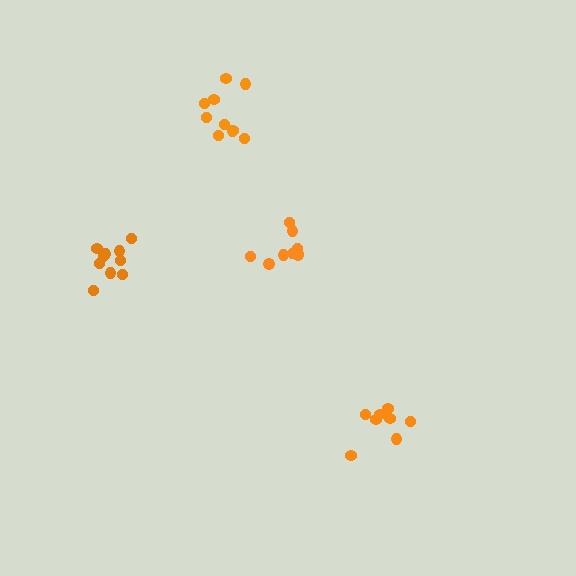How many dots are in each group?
Group 1: 10 dots, Group 2: 9 dots, Group 3: 8 dots, Group 4: 10 dots (37 total).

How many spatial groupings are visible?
There are 4 spatial groupings.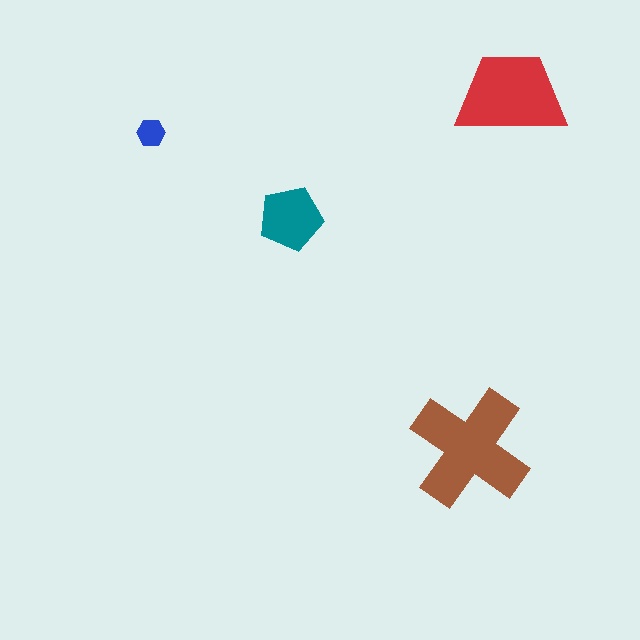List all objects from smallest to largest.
The blue hexagon, the teal pentagon, the red trapezoid, the brown cross.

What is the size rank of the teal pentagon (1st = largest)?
3rd.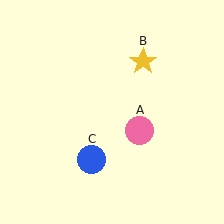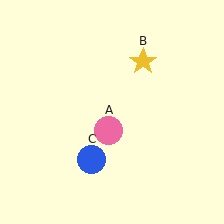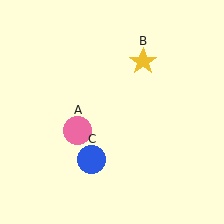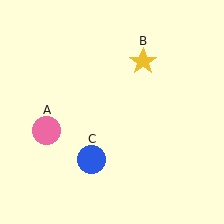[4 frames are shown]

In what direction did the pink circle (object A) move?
The pink circle (object A) moved left.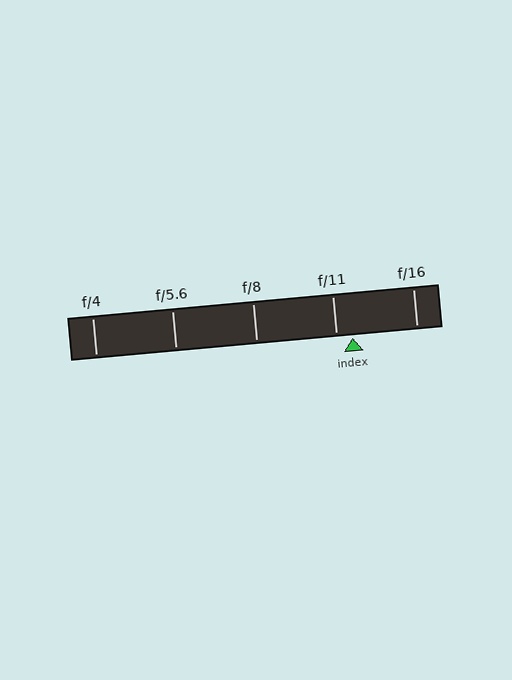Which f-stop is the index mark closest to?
The index mark is closest to f/11.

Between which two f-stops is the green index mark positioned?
The index mark is between f/11 and f/16.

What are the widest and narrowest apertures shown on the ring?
The widest aperture shown is f/4 and the narrowest is f/16.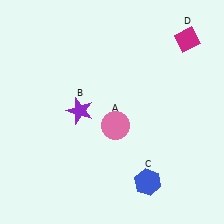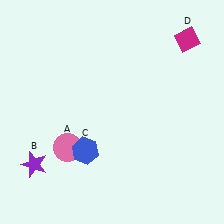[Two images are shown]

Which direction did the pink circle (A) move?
The pink circle (A) moved left.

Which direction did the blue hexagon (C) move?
The blue hexagon (C) moved left.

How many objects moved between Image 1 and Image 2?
3 objects moved between the two images.